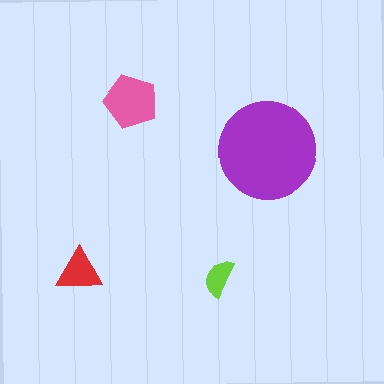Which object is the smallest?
The lime semicircle.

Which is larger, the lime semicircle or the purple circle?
The purple circle.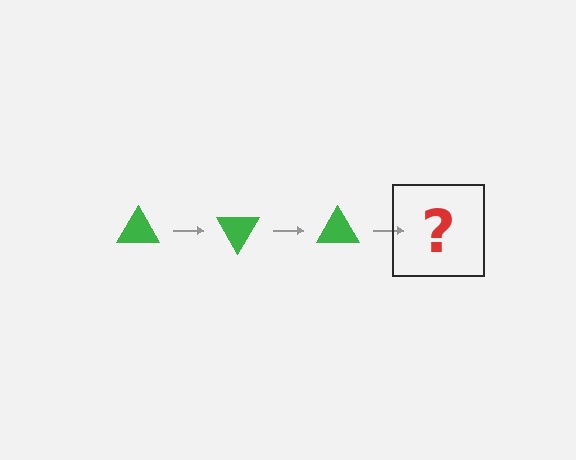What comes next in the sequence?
The next element should be a green triangle rotated 180 degrees.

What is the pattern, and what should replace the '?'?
The pattern is that the triangle rotates 60 degrees each step. The '?' should be a green triangle rotated 180 degrees.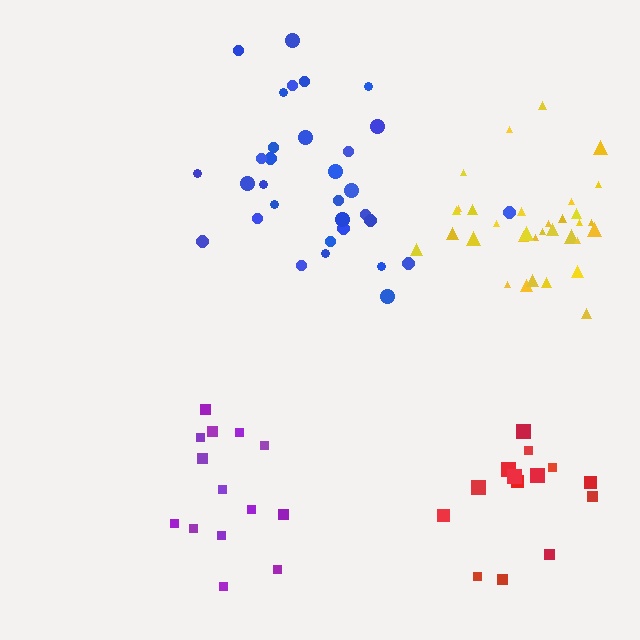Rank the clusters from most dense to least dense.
yellow, purple, blue, red.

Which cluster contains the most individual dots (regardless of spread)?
Yellow (33).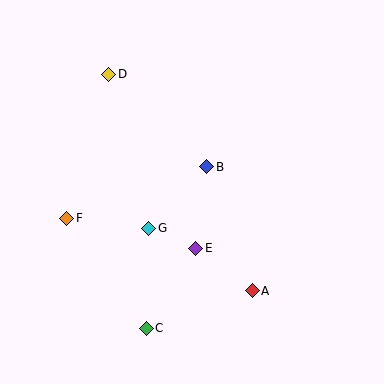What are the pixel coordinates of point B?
Point B is at (207, 167).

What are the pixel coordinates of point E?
Point E is at (196, 248).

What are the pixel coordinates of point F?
Point F is at (66, 218).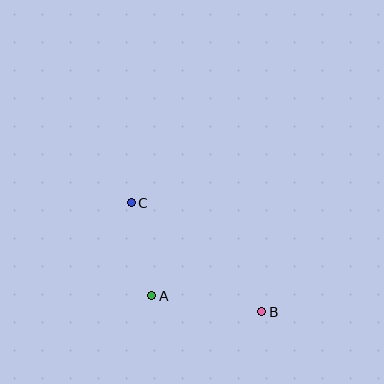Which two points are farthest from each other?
Points B and C are farthest from each other.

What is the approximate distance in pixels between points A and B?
The distance between A and B is approximately 111 pixels.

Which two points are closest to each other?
Points A and C are closest to each other.